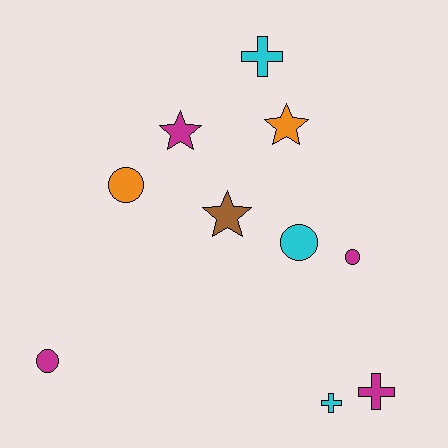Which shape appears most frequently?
Circle, with 4 objects.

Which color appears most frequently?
Magenta, with 4 objects.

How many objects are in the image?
There are 10 objects.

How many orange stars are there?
There is 1 orange star.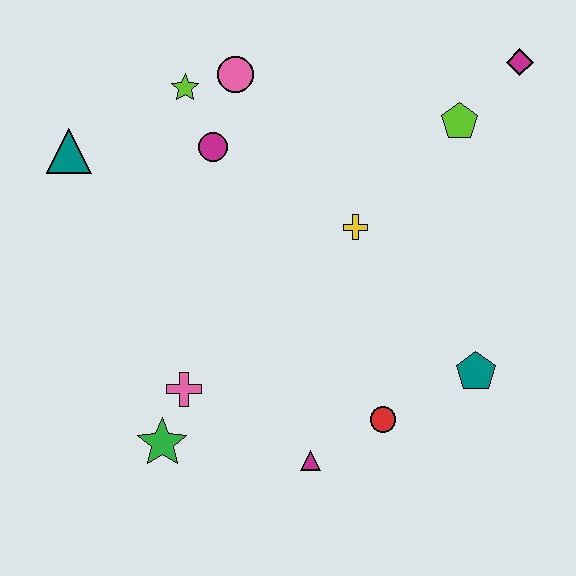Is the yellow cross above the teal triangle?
No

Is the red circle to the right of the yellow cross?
Yes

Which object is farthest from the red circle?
The teal triangle is farthest from the red circle.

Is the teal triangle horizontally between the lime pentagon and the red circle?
No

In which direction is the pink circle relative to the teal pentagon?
The pink circle is above the teal pentagon.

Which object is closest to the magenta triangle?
The red circle is closest to the magenta triangle.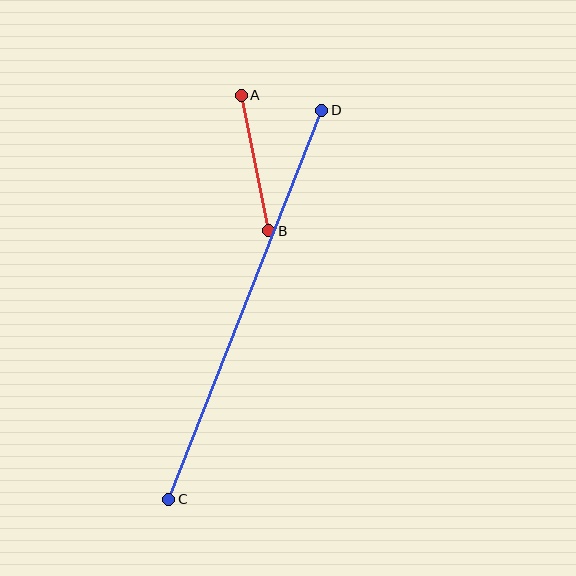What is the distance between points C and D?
The distance is approximately 418 pixels.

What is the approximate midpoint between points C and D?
The midpoint is at approximately (245, 305) pixels.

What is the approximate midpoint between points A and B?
The midpoint is at approximately (255, 163) pixels.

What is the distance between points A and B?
The distance is approximately 138 pixels.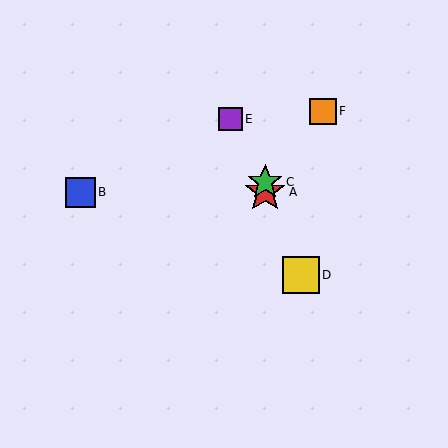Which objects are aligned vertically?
Objects A, C are aligned vertically.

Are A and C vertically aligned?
Yes, both are at x≈265.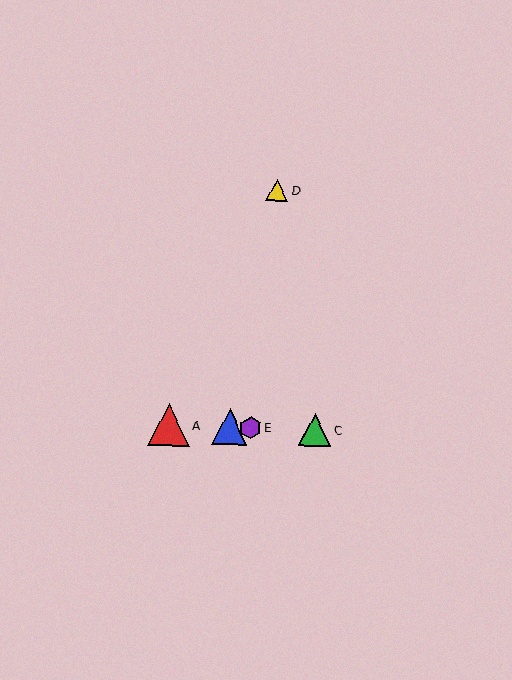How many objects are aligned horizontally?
4 objects (A, B, C, E) are aligned horizontally.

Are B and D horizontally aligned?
No, B is at y≈427 and D is at y≈190.